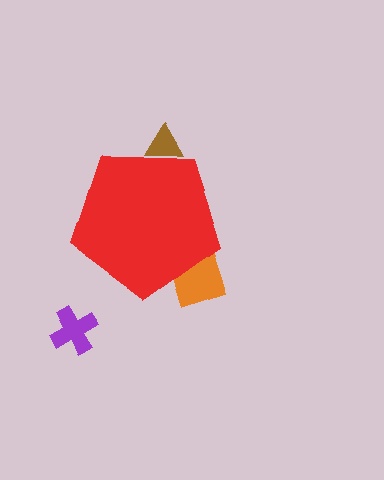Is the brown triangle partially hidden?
Yes, the brown triangle is partially hidden behind the red pentagon.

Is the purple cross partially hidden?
No, the purple cross is fully visible.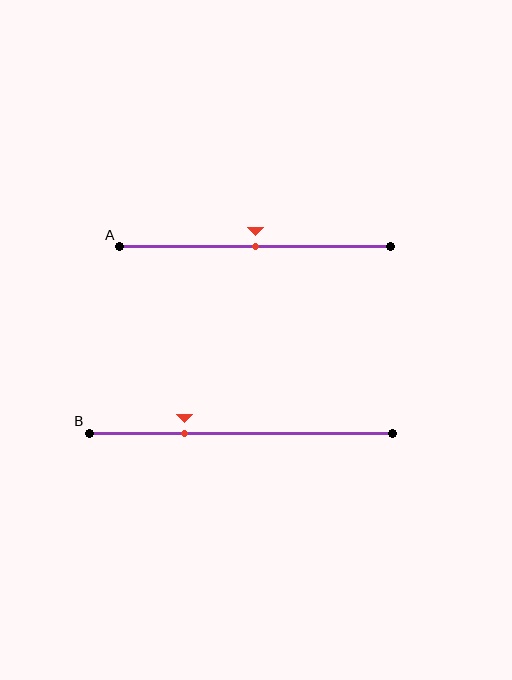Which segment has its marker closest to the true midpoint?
Segment A has its marker closest to the true midpoint.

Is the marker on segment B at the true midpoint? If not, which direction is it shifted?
No, the marker on segment B is shifted to the left by about 19% of the segment length.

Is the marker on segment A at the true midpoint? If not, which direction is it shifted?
Yes, the marker on segment A is at the true midpoint.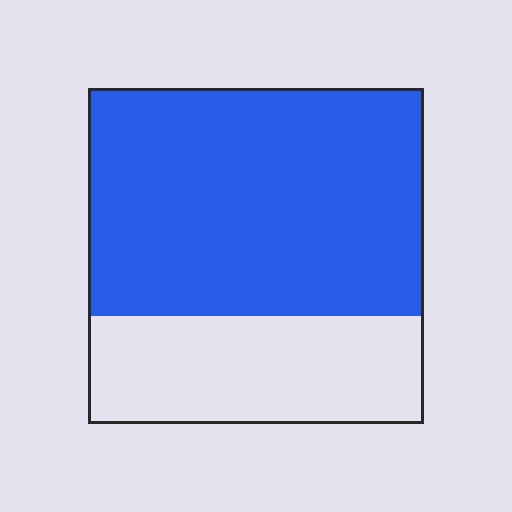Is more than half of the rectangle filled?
Yes.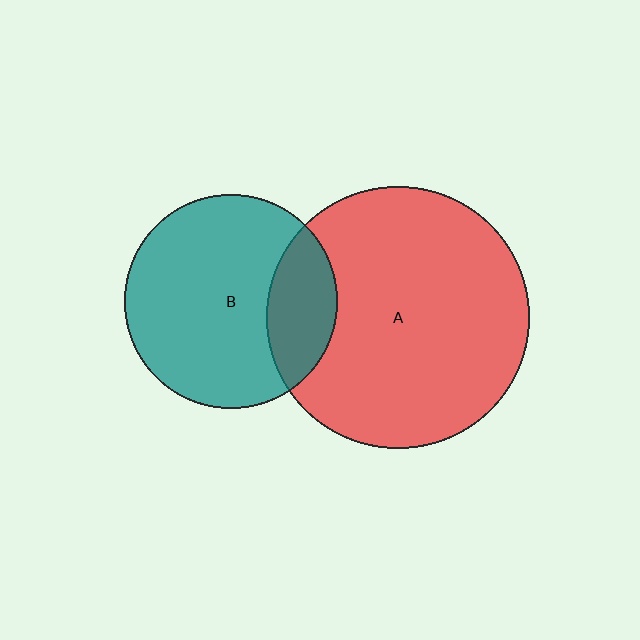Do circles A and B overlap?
Yes.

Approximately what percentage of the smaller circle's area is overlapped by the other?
Approximately 25%.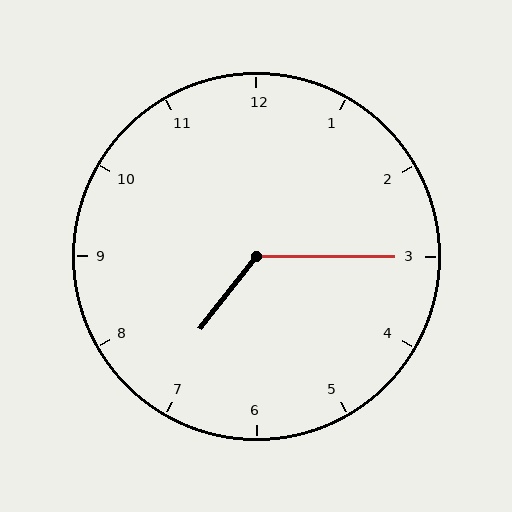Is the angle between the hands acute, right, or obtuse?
It is obtuse.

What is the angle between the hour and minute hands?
Approximately 128 degrees.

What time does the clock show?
7:15.